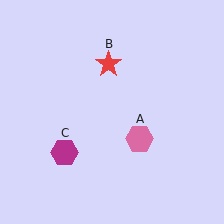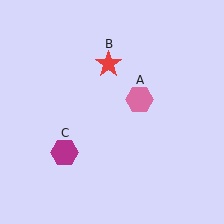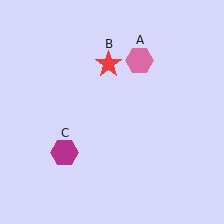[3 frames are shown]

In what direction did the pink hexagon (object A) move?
The pink hexagon (object A) moved up.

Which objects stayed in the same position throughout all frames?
Red star (object B) and magenta hexagon (object C) remained stationary.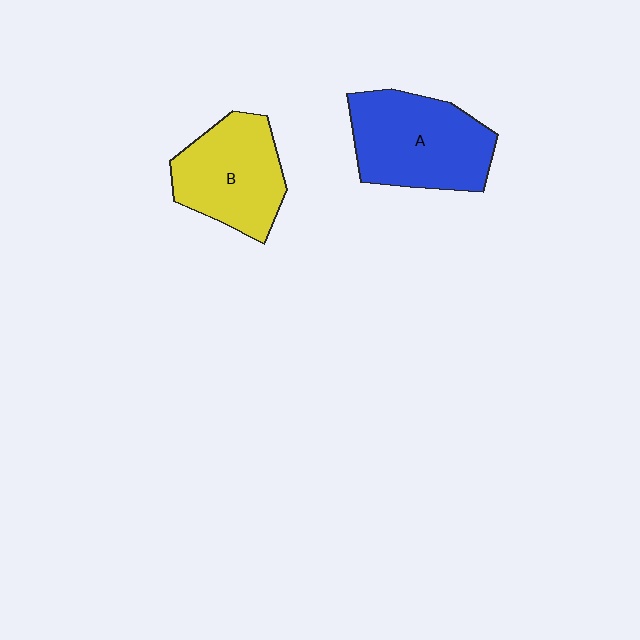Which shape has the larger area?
Shape A (blue).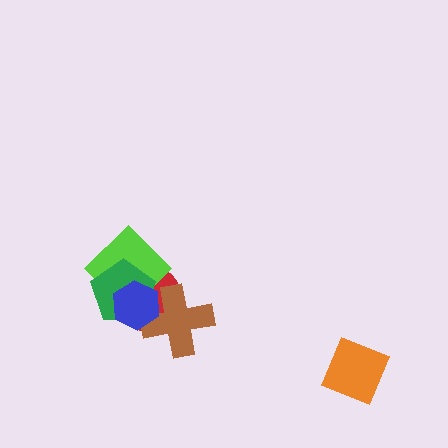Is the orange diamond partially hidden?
No, no other shape covers it.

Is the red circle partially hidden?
Yes, it is partially covered by another shape.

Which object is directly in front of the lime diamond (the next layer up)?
The green pentagon is directly in front of the lime diamond.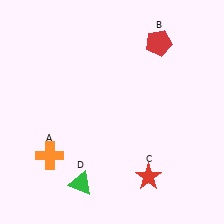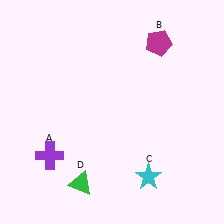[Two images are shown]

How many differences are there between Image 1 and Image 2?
There are 3 differences between the two images.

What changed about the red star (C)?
In Image 1, C is red. In Image 2, it changed to cyan.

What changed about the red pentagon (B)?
In Image 1, B is red. In Image 2, it changed to magenta.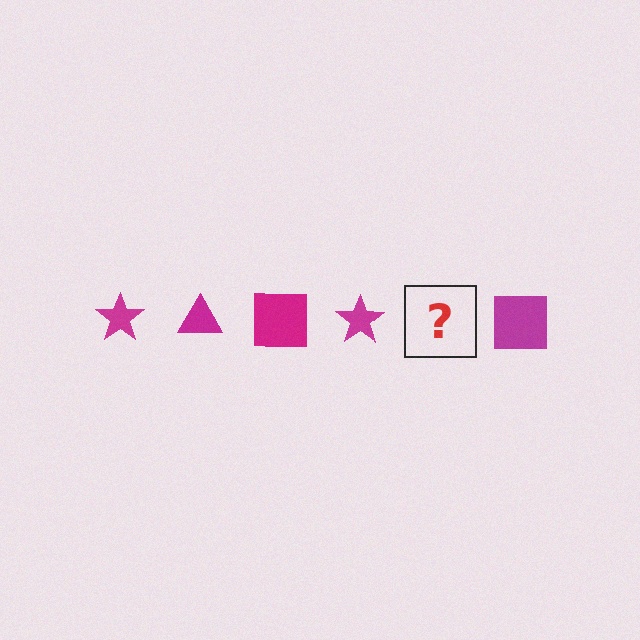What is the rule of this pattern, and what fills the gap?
The rule is that the pattern cycles through star, triangle, square shapes in magenta. The gap should be filled with a magenta triangle.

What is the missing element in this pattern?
The missing element is a magenta triangle.